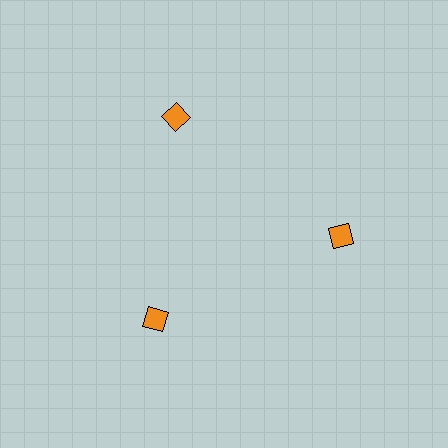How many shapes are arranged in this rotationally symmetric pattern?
There are 3 shapes, arranged in 3 groups of 1.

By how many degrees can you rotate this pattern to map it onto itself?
The pattern maps onto itself every 120 degrees of rotation.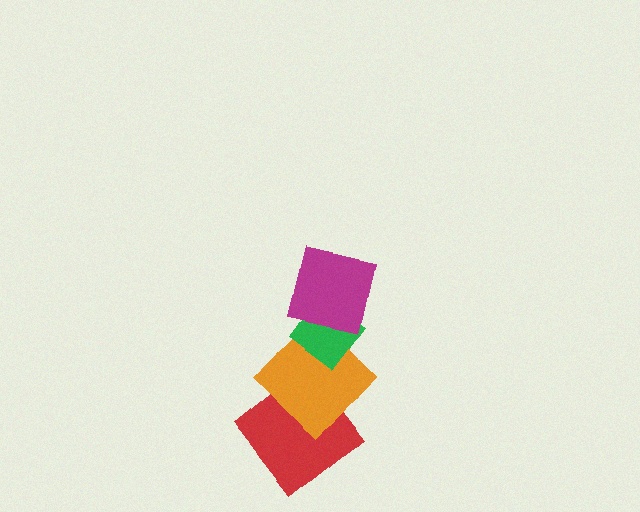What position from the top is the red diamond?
The red diamond is 4th from the top.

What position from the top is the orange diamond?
The orange diamond is 3rd from the top.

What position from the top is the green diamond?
The green diamond is 2nd from the top.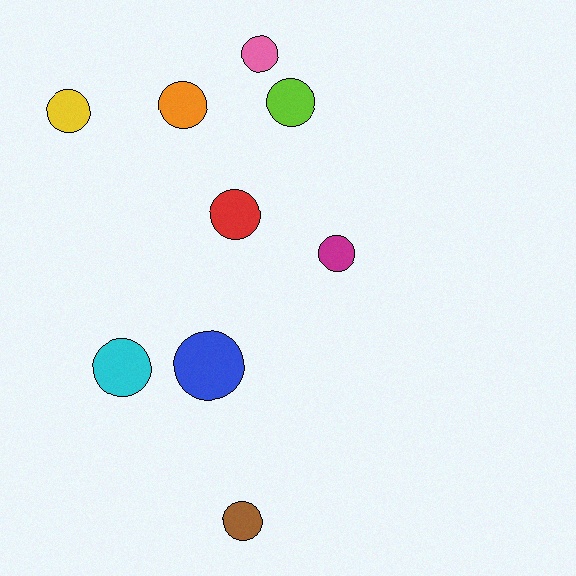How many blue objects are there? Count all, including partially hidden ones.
There is 1 blue object.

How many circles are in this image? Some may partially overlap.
There are 9 circles.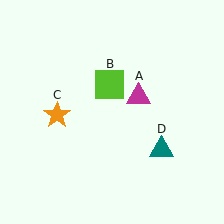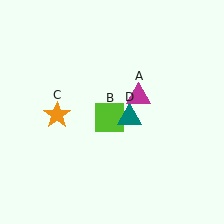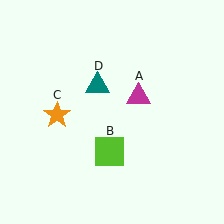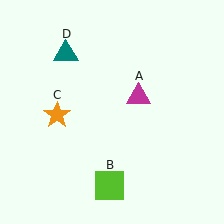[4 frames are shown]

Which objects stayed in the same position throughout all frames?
Magenta triangle (object A) and orange star (object C) remained stationary.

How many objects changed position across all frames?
2 objects changed position: lime square (object B), teal triangle (object D).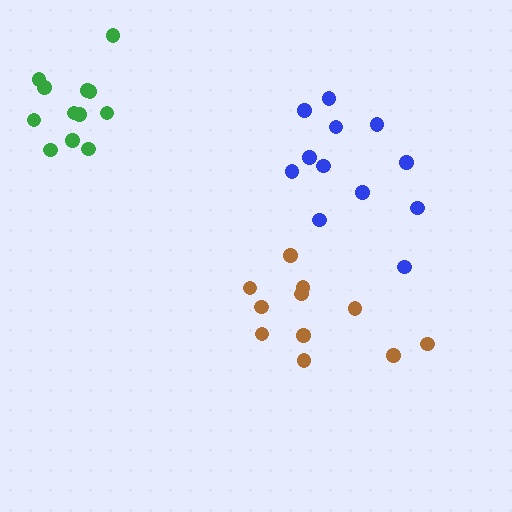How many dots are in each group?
Group 1: 11 dots, Group 2: 12 dots, Group 3: 12 dots (35 total).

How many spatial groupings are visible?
There are 3 spatial groupings.